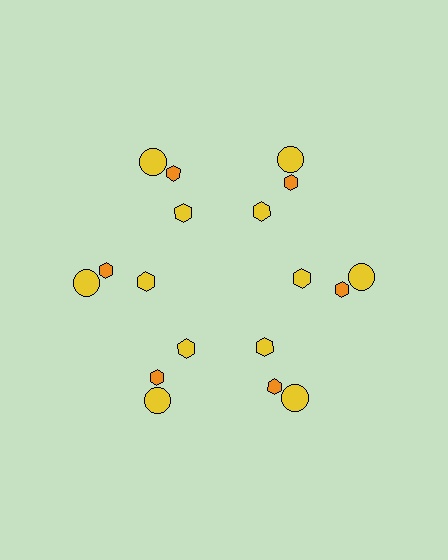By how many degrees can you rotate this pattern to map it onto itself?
The pattern maps onto itself every 60 degrees of rotation.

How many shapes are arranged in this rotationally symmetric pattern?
There are 18 shapes, arranged in 6 groups of 3.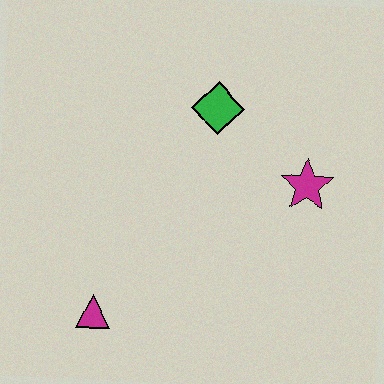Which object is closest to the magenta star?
The green diamond is closest to the magenta star.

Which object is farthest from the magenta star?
The magenta triangle is farthest from the magenta star.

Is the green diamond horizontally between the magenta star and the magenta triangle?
Yes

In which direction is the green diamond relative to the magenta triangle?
The green diamond is above the magenta triangle.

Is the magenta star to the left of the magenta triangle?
No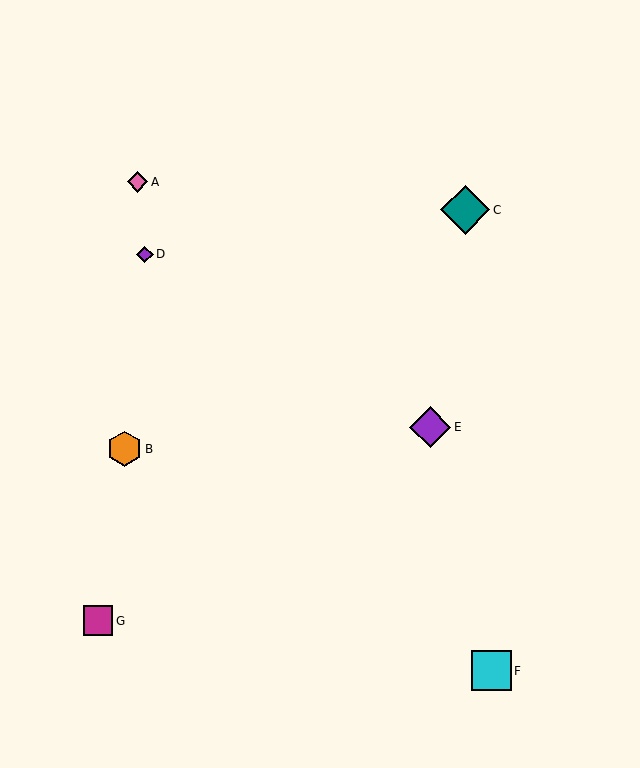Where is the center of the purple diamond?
The center of the purple diamond is at (430, 427).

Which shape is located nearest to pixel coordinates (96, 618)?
The magenta square (labeled G) at (98, 621) is nearest to that location.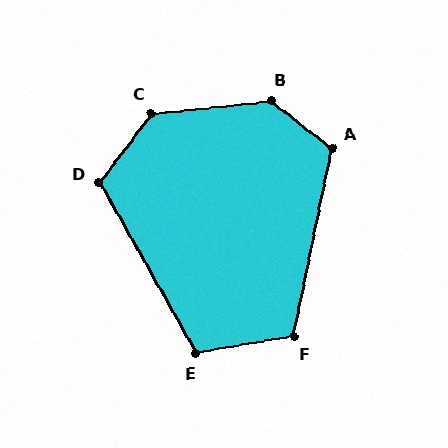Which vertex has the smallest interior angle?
E, at approximately 110 degrees.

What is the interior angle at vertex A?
Approximately 116 degrees (obtuse).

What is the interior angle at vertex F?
Approximately 111 degrees (obtuse).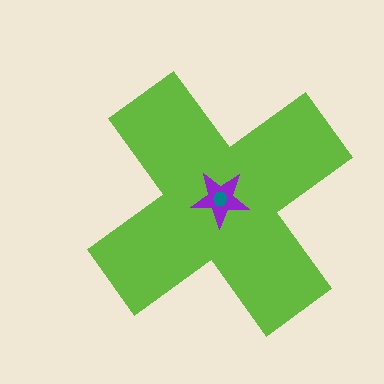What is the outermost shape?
The lime cross.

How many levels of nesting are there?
3.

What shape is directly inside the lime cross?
The purple star.